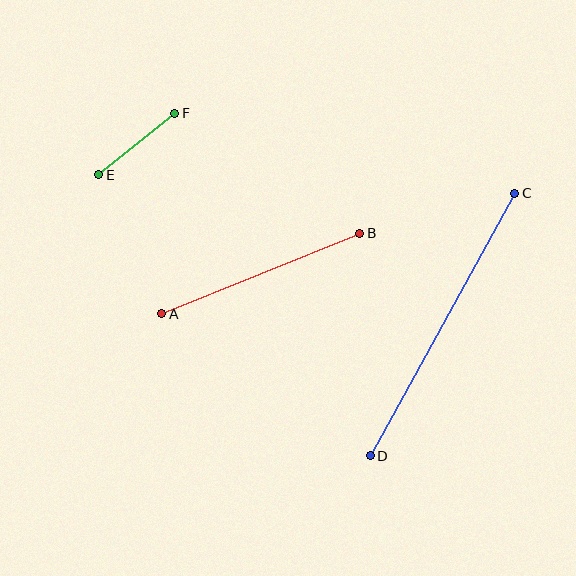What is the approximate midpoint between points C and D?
The midpoint is at approximately (442, 324) pixels.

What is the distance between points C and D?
The distance is approximately 300 pixels.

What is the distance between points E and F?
The distance is approximately 98 pixels.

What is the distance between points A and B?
The distance is approximately 214 pixels.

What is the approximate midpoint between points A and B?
The midpoint is at approximately (261, 274) pixels.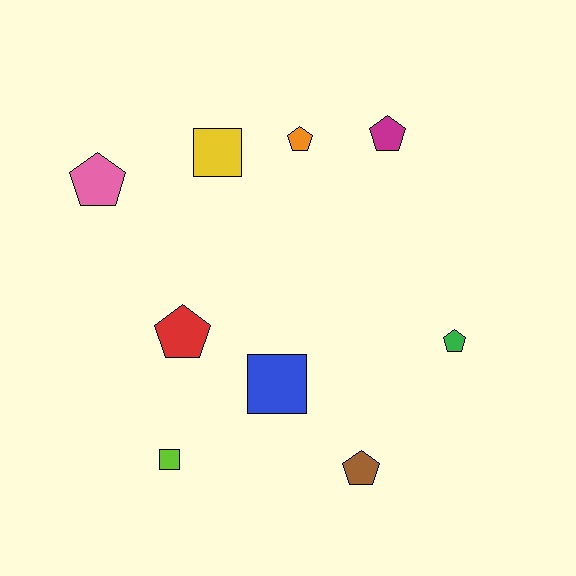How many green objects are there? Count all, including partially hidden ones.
There is 1 green object.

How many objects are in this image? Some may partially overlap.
There are 9 objects.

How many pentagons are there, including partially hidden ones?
There are 6 pentagons.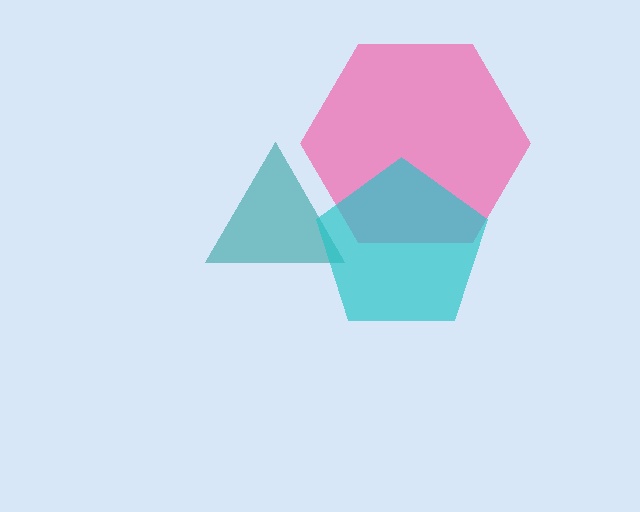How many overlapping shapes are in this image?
There are 3 overlapping shapes in the image.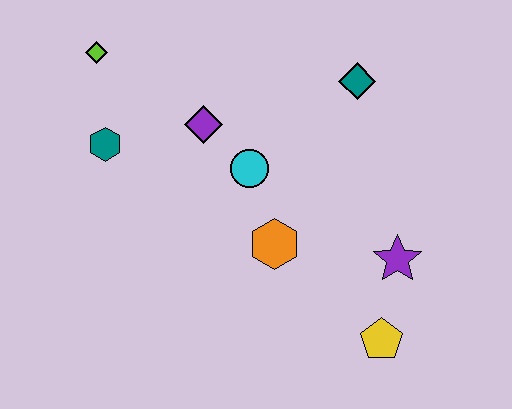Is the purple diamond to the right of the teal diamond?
No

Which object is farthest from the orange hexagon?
The lime diamond is farthest from the orange hexagon.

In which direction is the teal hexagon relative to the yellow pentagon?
The teal hexagon is to the left of the yellow pentagon.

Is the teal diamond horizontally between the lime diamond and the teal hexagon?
No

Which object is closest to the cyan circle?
The purple diamond is closest to the cyan circle.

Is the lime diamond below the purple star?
No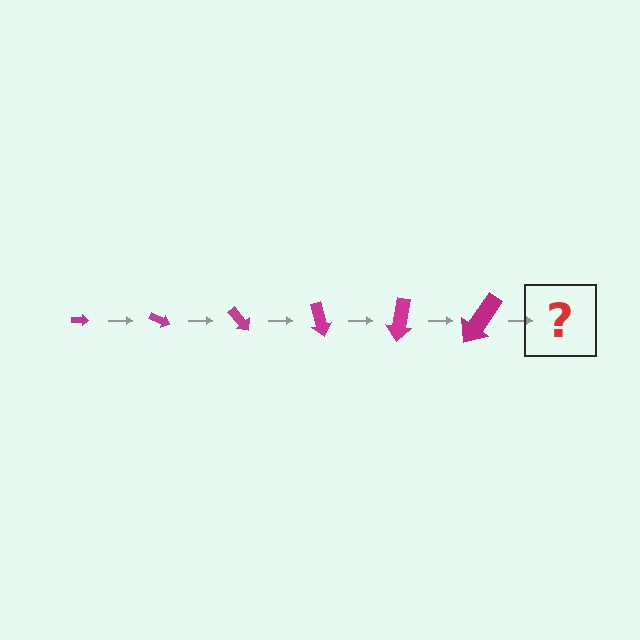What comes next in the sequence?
The next element should be an arrow, larger than the previous one and rotated 150 degrees from the start.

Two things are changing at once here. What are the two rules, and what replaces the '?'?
The two rules are that the arrow grows larger each step and it rotates 25 degrees each step. The '?' should be an arrow, larger than the previous one and rotated 150 degrees from the start.